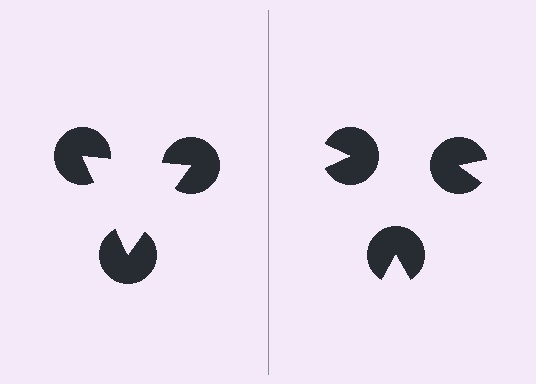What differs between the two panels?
The pac-man discs are positioned identically on both sides; only the wedge orientations differ. On the left they align to a triangle; on the right they are misaligned.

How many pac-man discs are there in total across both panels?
6 — 3 on each side.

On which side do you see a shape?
An illusory triangle appears on the left side. On the right side the wedge cuts are rotated, so no coherent shape forms.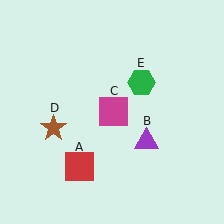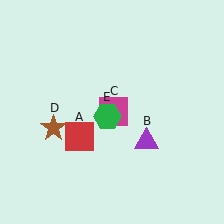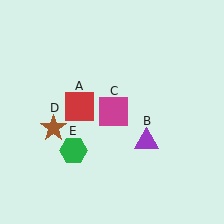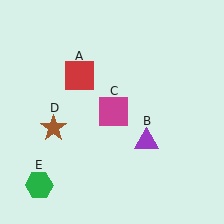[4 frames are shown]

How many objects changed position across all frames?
2 objects changed position: red square (object A), green hexagon (object E).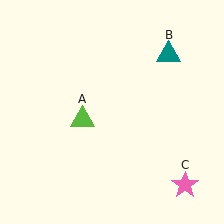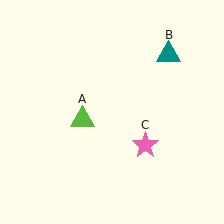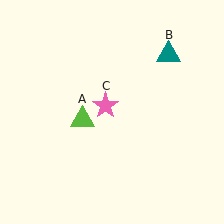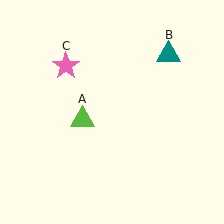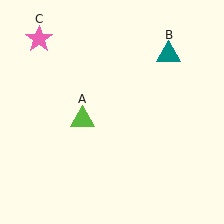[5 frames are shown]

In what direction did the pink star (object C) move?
The pink star (object C) moved up and to the left.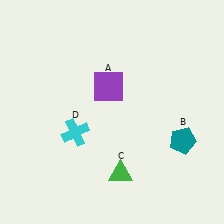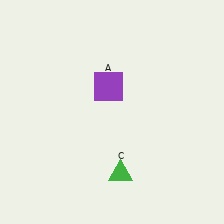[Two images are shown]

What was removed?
The teal pentagon (B), the cyan cross (D) were removed in Image 2.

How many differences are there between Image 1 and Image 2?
There are 2 differences between the two images.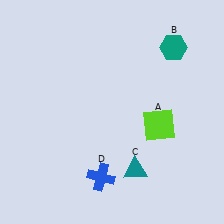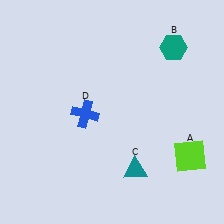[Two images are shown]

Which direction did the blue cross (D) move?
The blue cross (D) moved up.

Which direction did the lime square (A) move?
The lime square (A) moved right.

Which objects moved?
The objects that moved are: the lime square (A), the blue cross (D).